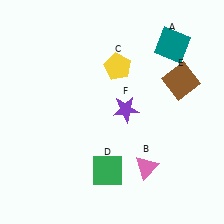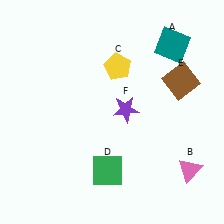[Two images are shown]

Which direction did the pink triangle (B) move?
The pink triangle (B) moved right.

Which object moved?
The pink triangle (B) moved right.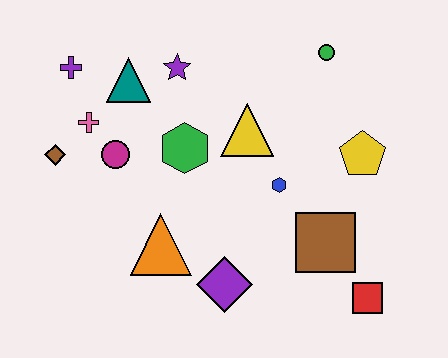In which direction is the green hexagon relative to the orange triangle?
The green hexagon is above the orange triangle.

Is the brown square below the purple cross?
Yes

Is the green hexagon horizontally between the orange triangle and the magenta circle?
No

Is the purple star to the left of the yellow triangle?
Yes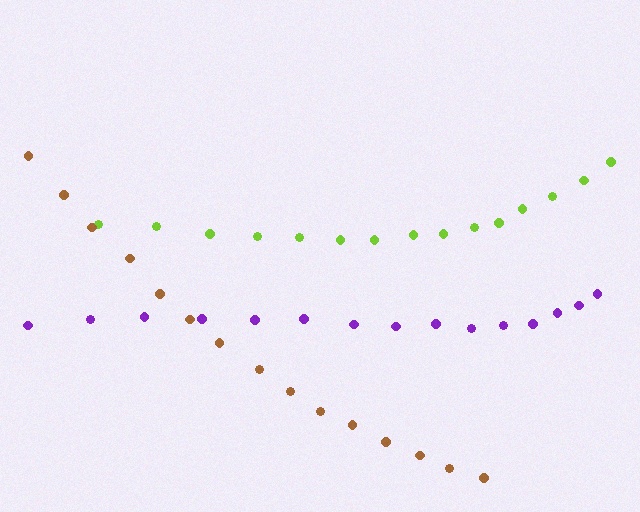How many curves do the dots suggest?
There are 3 distinct paths.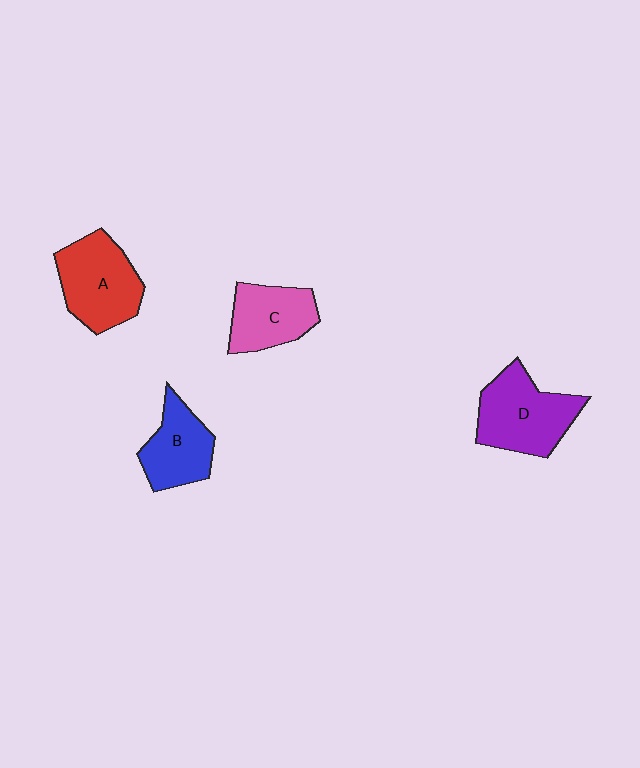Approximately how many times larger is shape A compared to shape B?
Approximately 1.3 times.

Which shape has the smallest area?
Shape B (blue).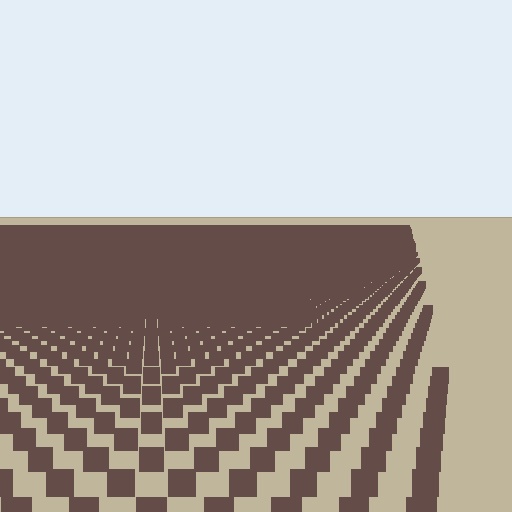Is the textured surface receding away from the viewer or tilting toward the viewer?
The surface is receding away from the viewer. Texture elements get smaller and denser toward the top.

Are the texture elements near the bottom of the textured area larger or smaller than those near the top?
Larger. Near the bottom, elements are closer to the viewer and appear at a bigger on-screen size.